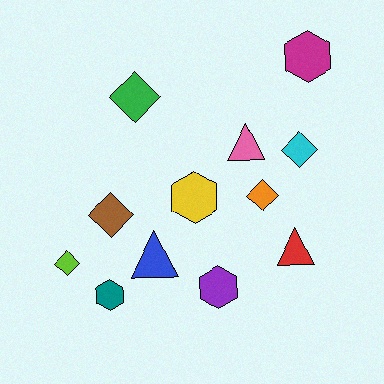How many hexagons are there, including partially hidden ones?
There are 4 hexagons.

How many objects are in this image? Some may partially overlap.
There are 12 objects.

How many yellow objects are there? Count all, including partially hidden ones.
There is 1 yellow object.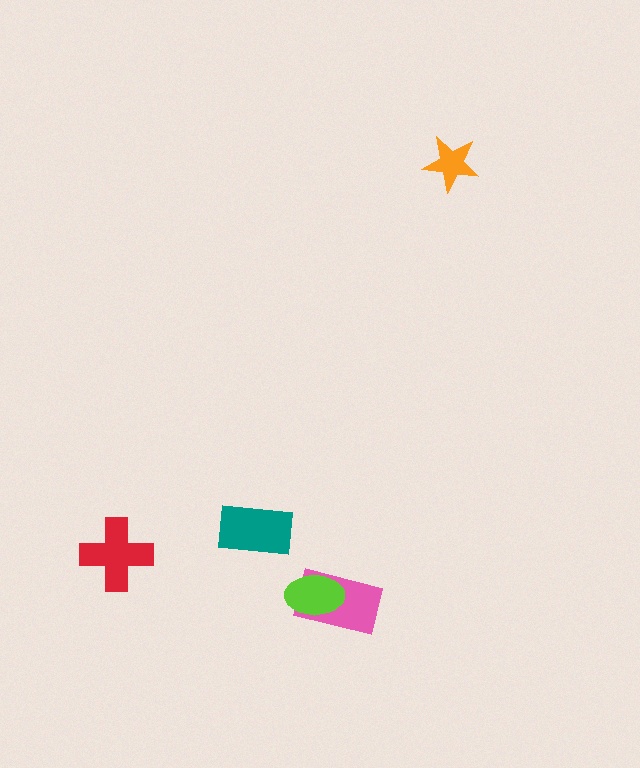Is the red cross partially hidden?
No, no other shape covers it.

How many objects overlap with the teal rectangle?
0 objects overlap with the teal rectangle.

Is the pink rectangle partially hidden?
Yes, it is partially covered by another shape.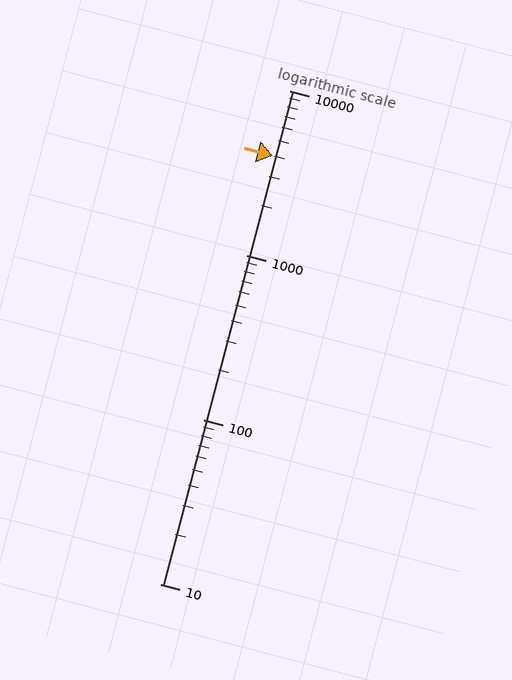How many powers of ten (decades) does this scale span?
The scale spans 3 decades, from 10 to 10000.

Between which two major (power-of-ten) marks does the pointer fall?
The pointer is between 1000 and 10000.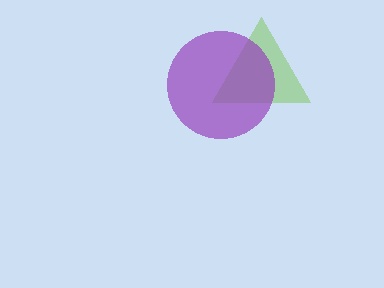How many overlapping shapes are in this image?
There are 2 overlapping shapes in the image.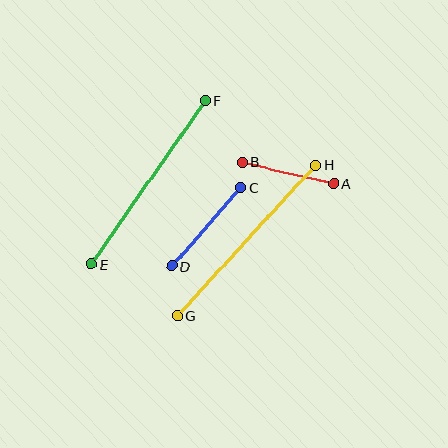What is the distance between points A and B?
The distance is approximately 94 pixels.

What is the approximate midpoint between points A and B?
The midpoint is at approximately (288, 173) pixels.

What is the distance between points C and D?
The distance is approximately 105 pixels.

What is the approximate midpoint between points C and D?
The midpoint is at approximately (207, 227) pixels.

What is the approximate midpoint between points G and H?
The midpoint is at approximately (246, 241) pixels.